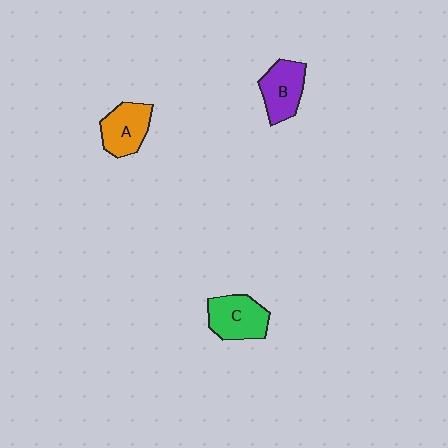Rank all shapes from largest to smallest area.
From largest to smallest: C (green), B (purple), A (orange).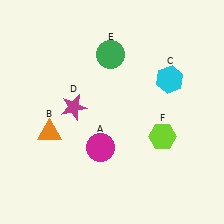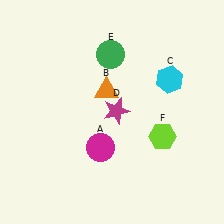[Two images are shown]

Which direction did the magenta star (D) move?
The magenta star (D) moved right.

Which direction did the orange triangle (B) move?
The orange triangle (B) moved right.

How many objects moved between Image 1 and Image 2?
2 objects moved between the two images.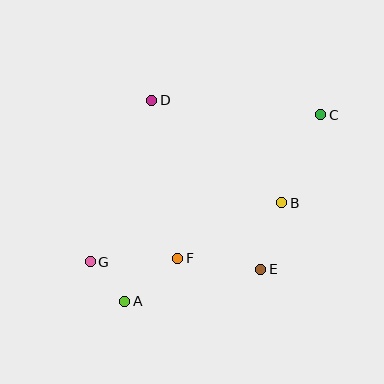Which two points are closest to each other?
Points A and G are closest to each other.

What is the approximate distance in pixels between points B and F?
The distance between B and F is approximately 118 pixels.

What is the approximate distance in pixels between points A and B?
The distance between A and B is approximately 185 pixels.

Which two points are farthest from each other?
Points C and G are farthest from each other.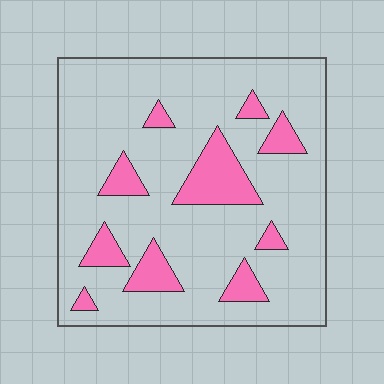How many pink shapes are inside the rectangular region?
10.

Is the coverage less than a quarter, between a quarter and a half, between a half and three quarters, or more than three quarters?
Less than a quarter.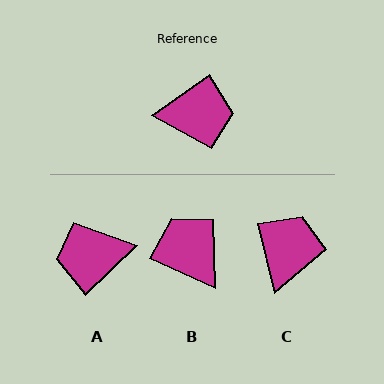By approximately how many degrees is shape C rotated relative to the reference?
Approximately 68 degrees counter-clockwise.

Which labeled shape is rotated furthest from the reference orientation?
A, about 172 degrees away.